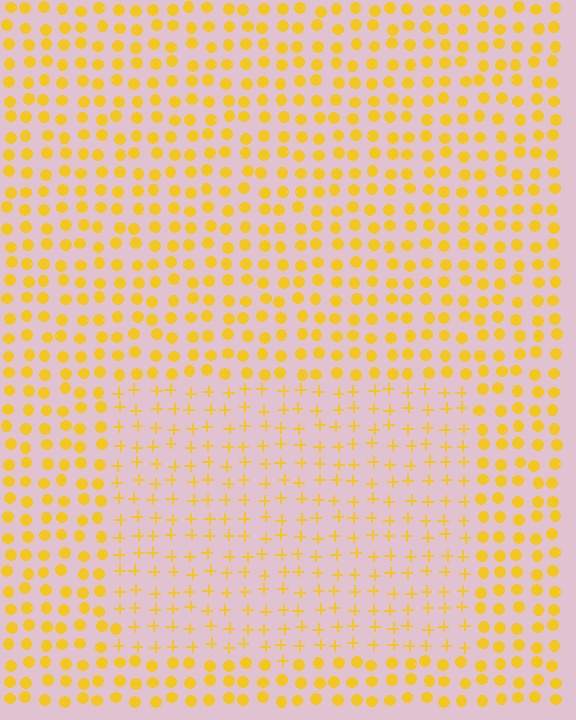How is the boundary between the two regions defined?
The boundary is defined by a change in element shape: plus signs inside vs. circles outside. All elements share the same color and spacing.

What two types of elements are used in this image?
The image uses plus signs inside the rectangle region and circles outside it.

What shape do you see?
I see a rectangle.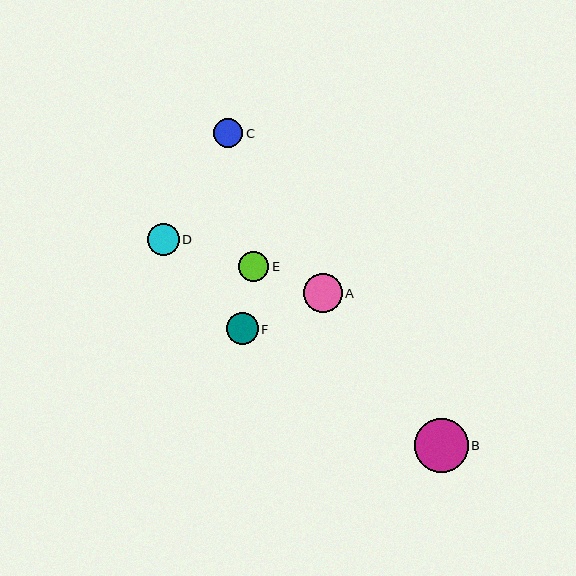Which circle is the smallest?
Circle C is the smallest with a size of approximately 29 pixels.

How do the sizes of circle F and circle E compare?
Circle F and circle E are approximately the same size.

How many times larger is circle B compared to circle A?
Circle B is approximately 1.4 times the size of circle A.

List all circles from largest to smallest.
From largest to smallest: B, A, F, D, E, C.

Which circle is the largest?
Circle B is the largest with a size of approximately 54 pixels.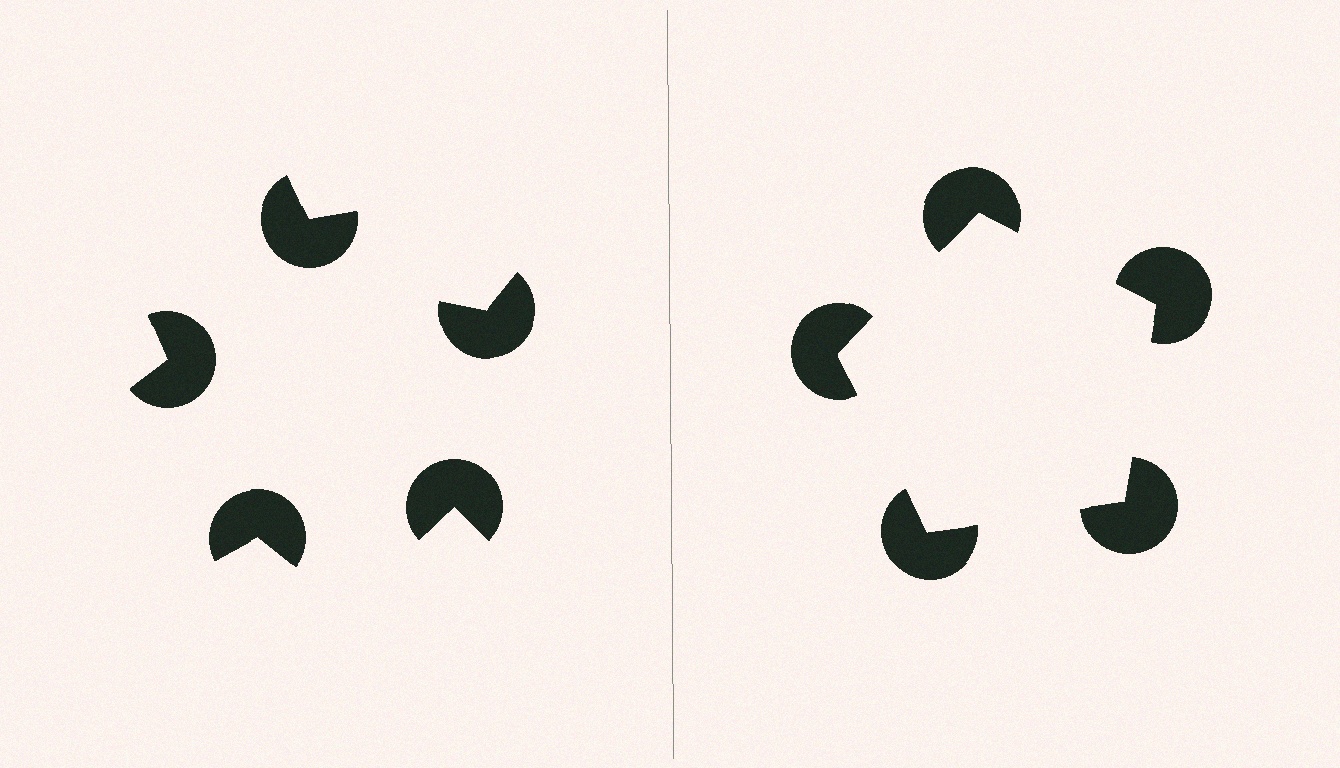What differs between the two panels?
The pac-man discs are positioned identically on both sides; only the wedge orientations differ. On the right they align to a pentagon; on the left they are misaligned.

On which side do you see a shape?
An illusory pentagon appears on the right side. On the left side the wedge cuts are rotated, so no coherent shape forms.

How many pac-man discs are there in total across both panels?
10 — 5 on each side.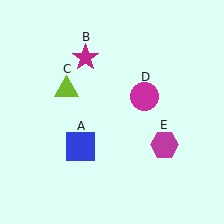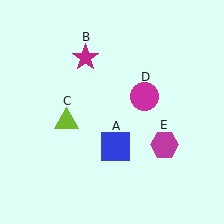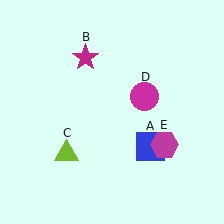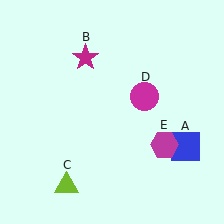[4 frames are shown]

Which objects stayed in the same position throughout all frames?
Magenta star (object B) and magenta circle (object D) and magenta hexagon (object E) remained stationary.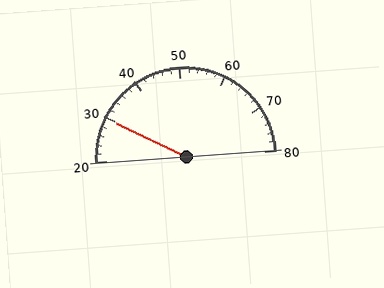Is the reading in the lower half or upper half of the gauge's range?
The reading is in the lower half of the range (20 to 80).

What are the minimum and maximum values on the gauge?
The gauge ranges from 20 to 80.